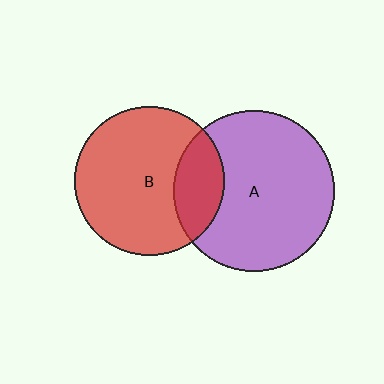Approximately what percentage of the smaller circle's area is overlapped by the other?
Approximately 25%.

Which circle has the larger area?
Circle A (purple).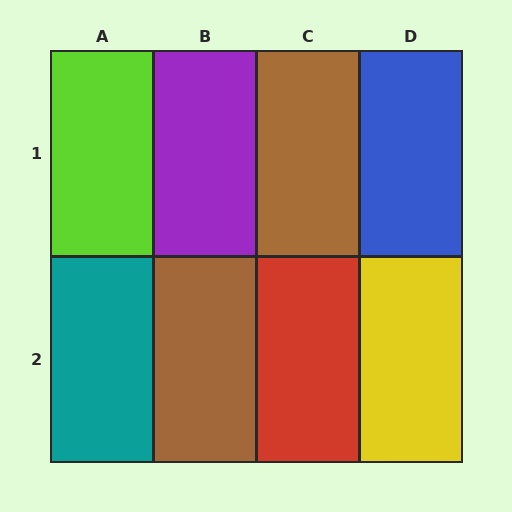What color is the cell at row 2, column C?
Red.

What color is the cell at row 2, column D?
Yellow.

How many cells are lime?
1 cell is lime.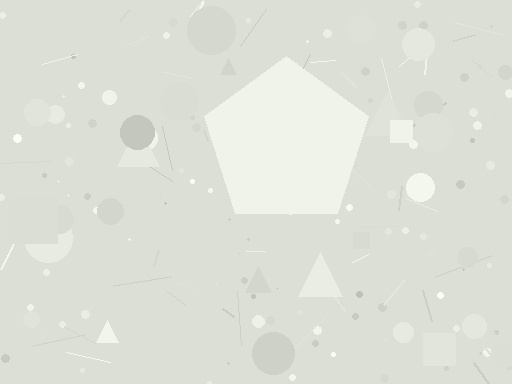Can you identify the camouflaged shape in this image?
The camouflaged shape is a pentagon.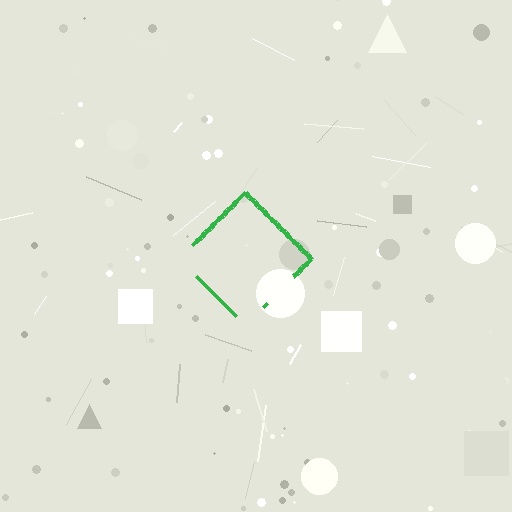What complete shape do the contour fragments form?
The contour fragments form a diamond.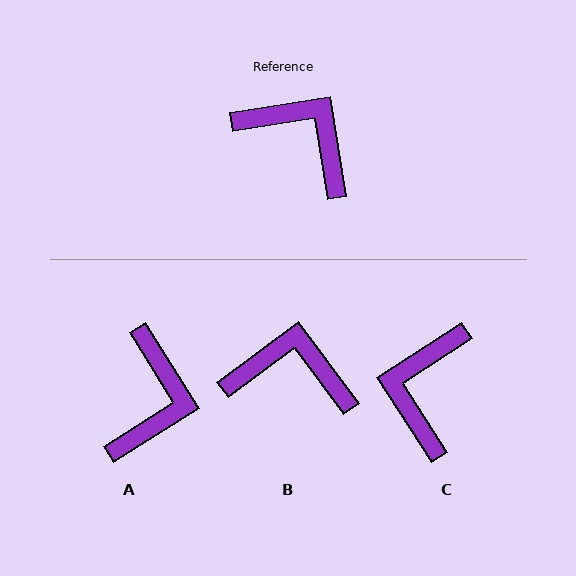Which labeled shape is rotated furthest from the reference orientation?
C, about 114 degrees away.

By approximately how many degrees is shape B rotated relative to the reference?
Approximately 28 degrees counter-clockwise.